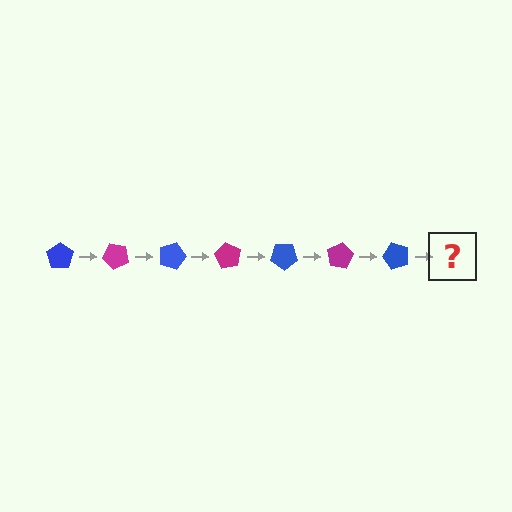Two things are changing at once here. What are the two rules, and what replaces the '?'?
The two rules are that it rotates 45 degrees each step and the color cycles through blue and magenta. The '?' should be a magenta pentagon, rotated 315 degrees from the start.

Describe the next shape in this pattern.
It should be a magenta pentagon, rotated 315 degrees from the start.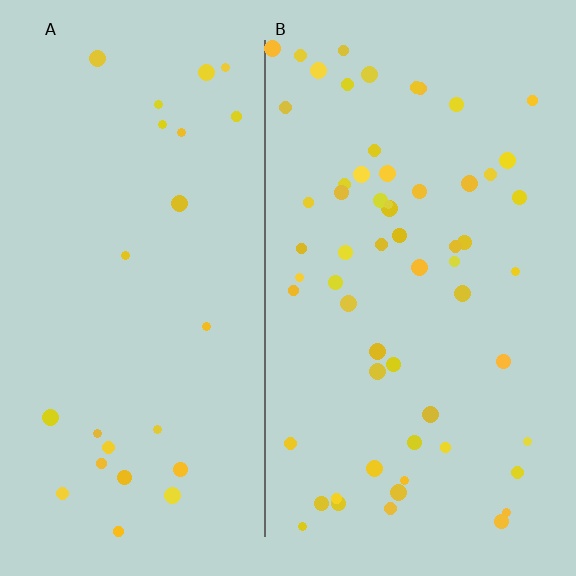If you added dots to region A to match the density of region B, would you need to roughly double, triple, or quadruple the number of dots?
Approximately double.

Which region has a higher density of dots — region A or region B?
B (the right).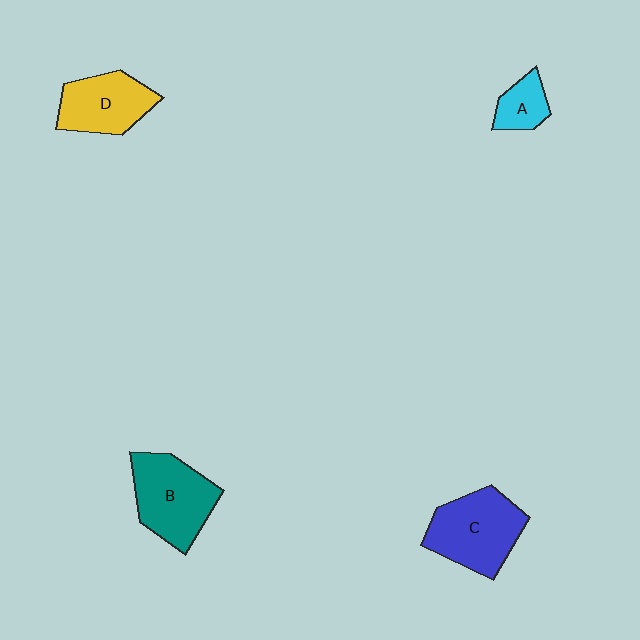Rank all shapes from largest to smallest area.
From largest to smallest: C (blue), B (teal), D (yellow), A (cyan).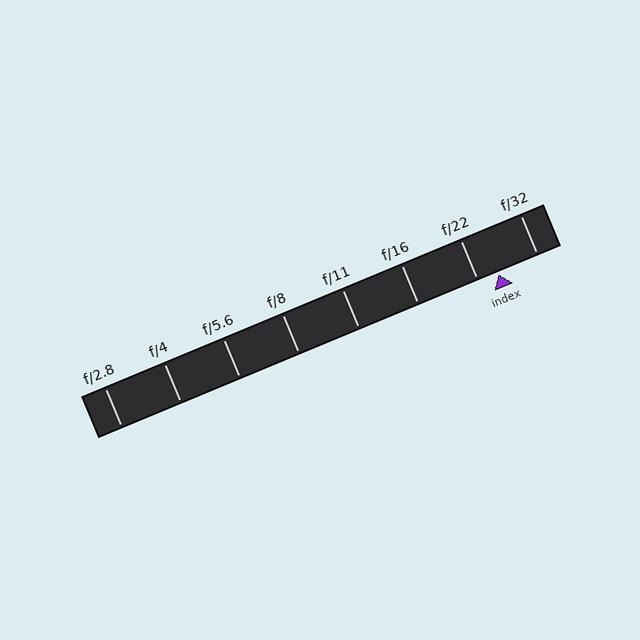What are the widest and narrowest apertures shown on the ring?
The widest aperture shown is f/2.8 and the narrowest is f/32.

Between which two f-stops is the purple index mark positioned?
The index mark is between f/22 and f/32.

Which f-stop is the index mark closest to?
The index mark is closest to f/22.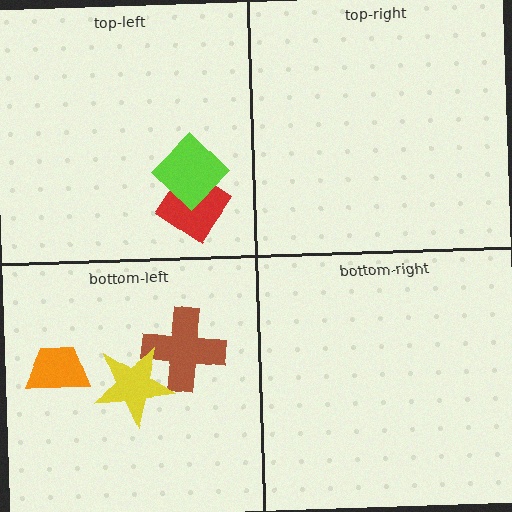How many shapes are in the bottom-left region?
3.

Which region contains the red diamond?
The top-left region.